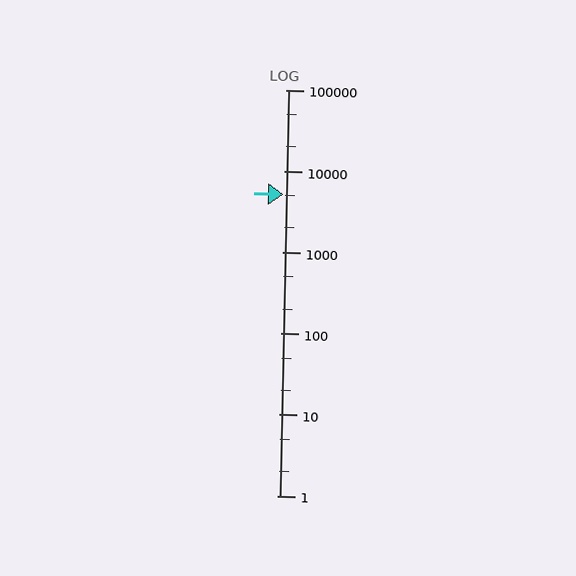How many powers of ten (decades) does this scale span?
The scale spans 5 decades, from 1 to 100000.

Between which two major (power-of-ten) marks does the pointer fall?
The pointer is between 1000 and 10000.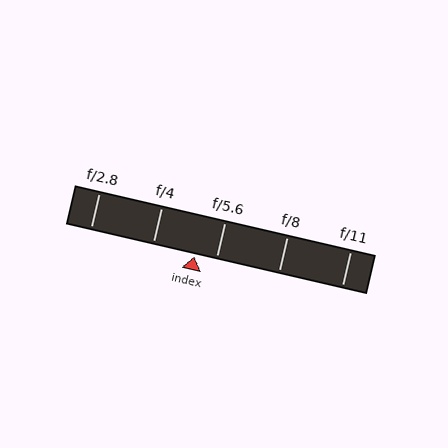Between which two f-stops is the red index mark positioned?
The index mark is between f/4 and f/5.6.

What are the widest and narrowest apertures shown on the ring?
The widest aperture shown is f/2.8 and the narrowest is f/11.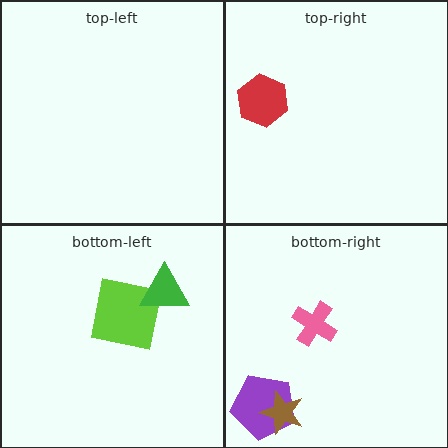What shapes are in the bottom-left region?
The lime square, the green triangle.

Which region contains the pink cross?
The bottom-right region.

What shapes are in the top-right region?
The red hexagon.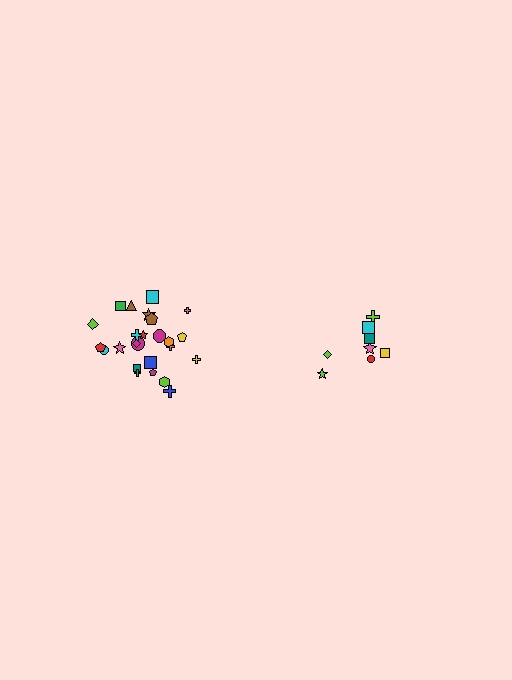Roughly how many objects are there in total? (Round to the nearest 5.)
Roughly 35 objects in total.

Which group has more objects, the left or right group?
The left group.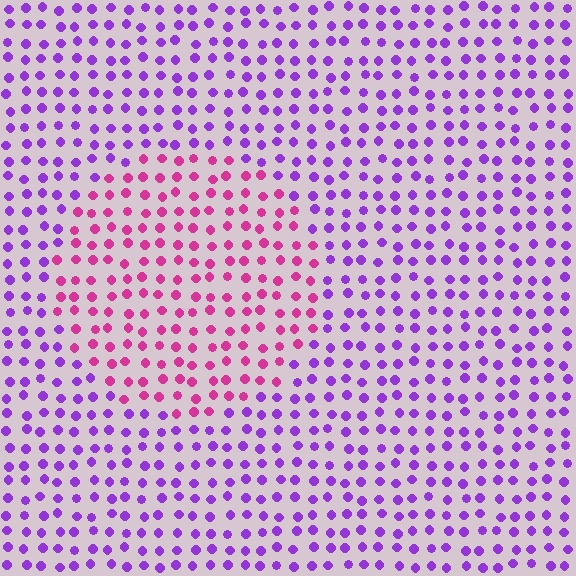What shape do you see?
I see a circle.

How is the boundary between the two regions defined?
The boundary is defined purely by a slight shift in hue (about 47 degrees). Spacing, size, and orientation are identical on both sides.